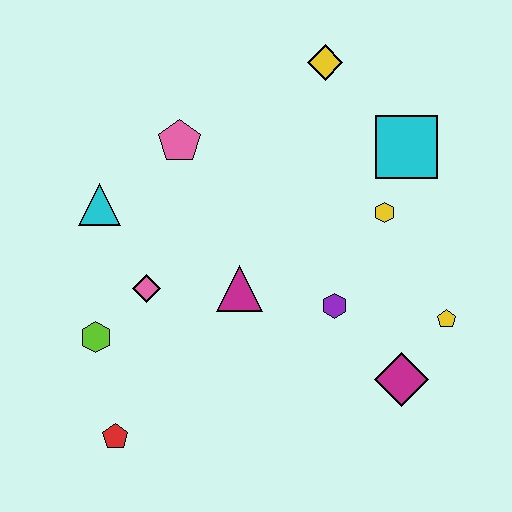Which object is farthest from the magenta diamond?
The cyan triangle is farthest from the magenta diamond.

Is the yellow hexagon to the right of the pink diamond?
Yes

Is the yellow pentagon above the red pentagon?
Yes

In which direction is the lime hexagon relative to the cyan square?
The lime hexagon is to the left of the cyan square.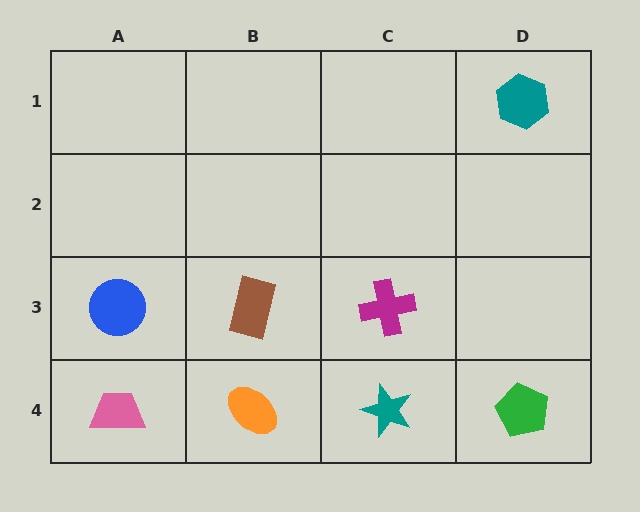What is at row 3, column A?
A blue circle.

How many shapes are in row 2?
0 shapes.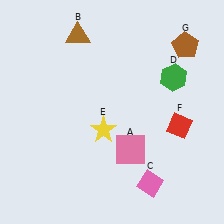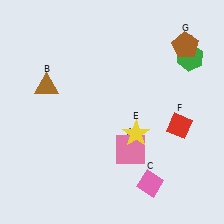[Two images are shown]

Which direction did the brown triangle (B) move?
The brown triangle (B) moved down.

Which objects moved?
The objects that moved are: the brown triangle (B), the green hexagon (D), the yellow star (E).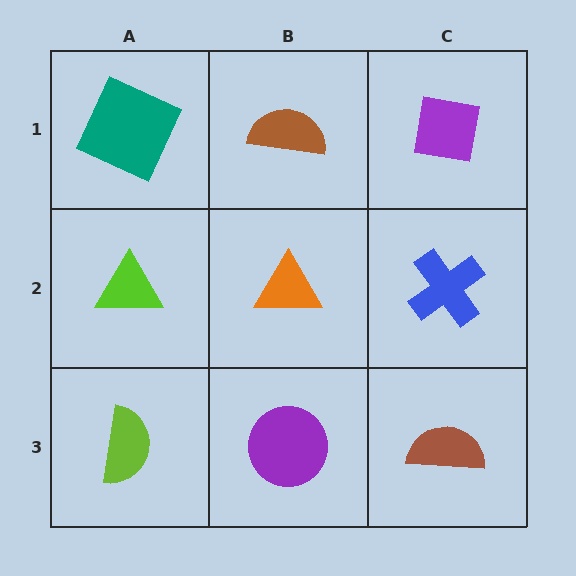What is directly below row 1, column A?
A lime triangle.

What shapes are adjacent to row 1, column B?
An orange triangle (row 2, column B), a teal square (row 1, column A), a purple square (row 1, column C).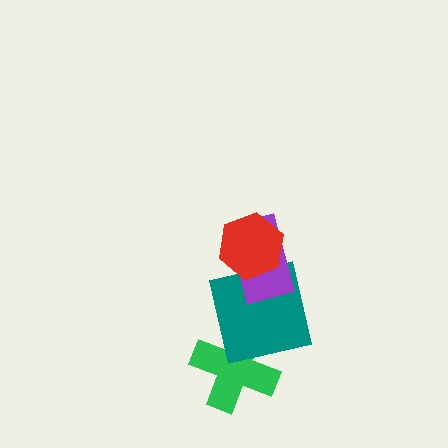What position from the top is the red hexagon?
The red hexagon is 1st from the top.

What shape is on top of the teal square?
The purple rectangle is on top of the teal square.